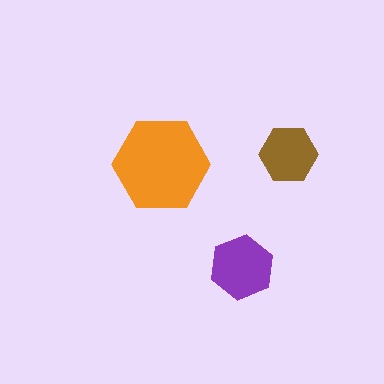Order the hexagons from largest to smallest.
the orange one, the purple one, the brown one.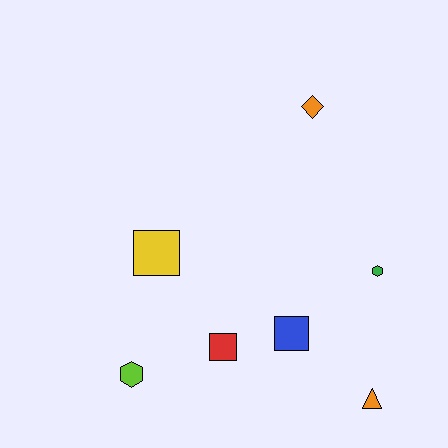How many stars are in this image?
There are no stars.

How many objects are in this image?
There are 7 objects.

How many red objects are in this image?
There is 1 red object.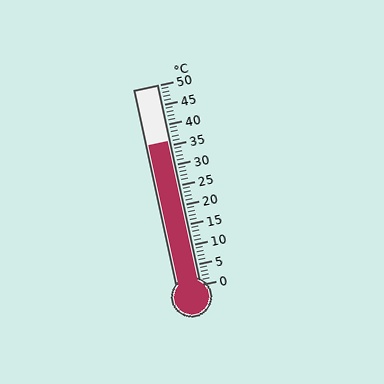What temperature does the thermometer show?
The thermometer shows approximately 36°C.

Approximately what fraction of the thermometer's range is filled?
The thermometer is filled to approximately 70% of its range.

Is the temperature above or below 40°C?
The temperature is below 40°C.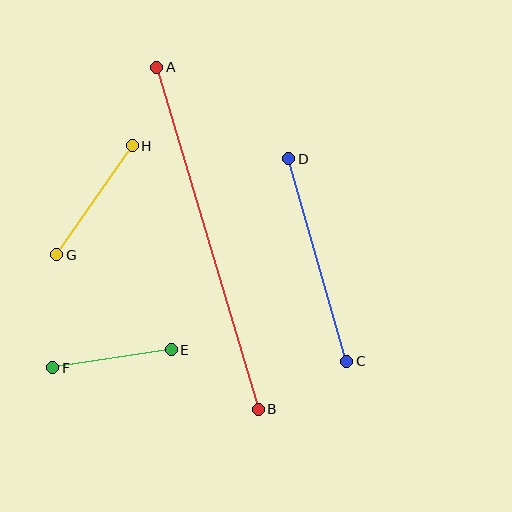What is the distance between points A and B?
The distance is approximately 356 pixels.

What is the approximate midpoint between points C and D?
The midpoint is at approximately (318, 260) pixels.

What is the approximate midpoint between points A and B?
The midpoint is at approximately (208, 238) pixels.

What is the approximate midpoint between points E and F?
The midpoint is at approximately (112, 359) pixels.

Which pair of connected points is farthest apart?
Points A and B are farthest apart.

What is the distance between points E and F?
The distance is approximately 120 pixels.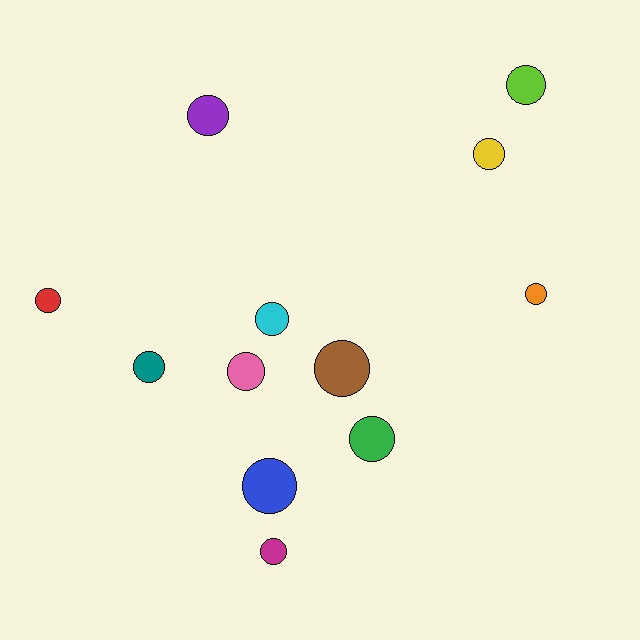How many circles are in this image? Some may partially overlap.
There are 12 circles.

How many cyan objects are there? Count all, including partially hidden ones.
There is 1 cyan object.